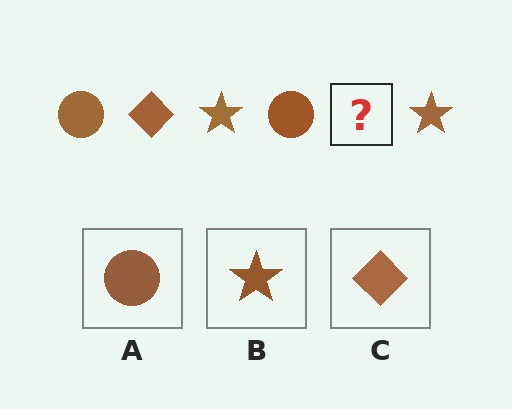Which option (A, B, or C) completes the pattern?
C.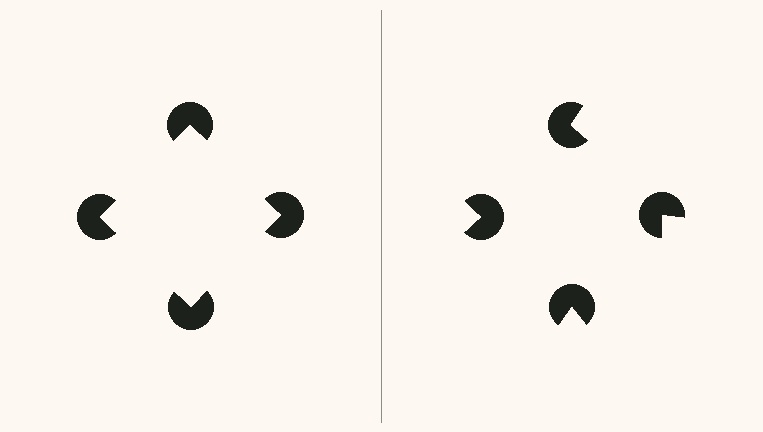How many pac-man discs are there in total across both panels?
8 — 4 on each side.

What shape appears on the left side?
An illusory square.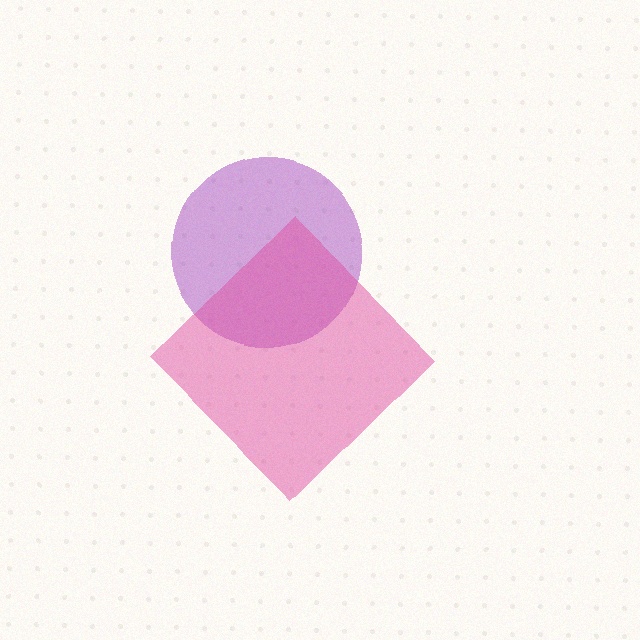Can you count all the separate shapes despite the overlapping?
Yes, there are 2 separate shapes.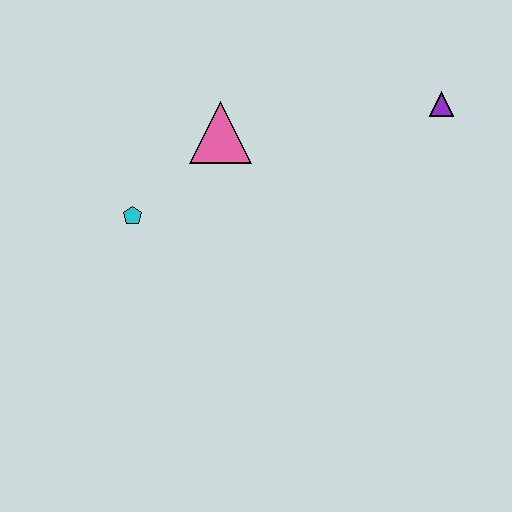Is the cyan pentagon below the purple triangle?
Yes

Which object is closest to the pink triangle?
The cyan pentagon is closest to the pink triangle.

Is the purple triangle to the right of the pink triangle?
Yes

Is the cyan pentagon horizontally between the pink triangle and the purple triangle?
No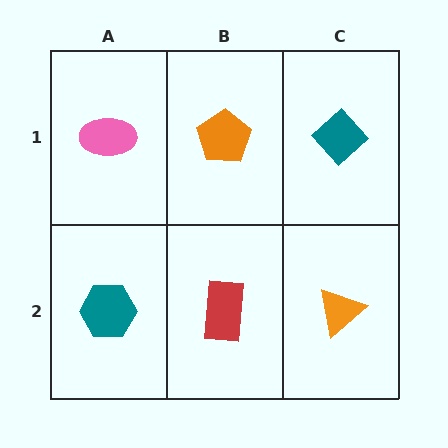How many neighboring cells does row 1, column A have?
2.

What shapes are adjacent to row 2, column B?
An orange pentagon (row 1, column B), a teal hexagon (row 2, column A), an orange triangle (row 2, column C).